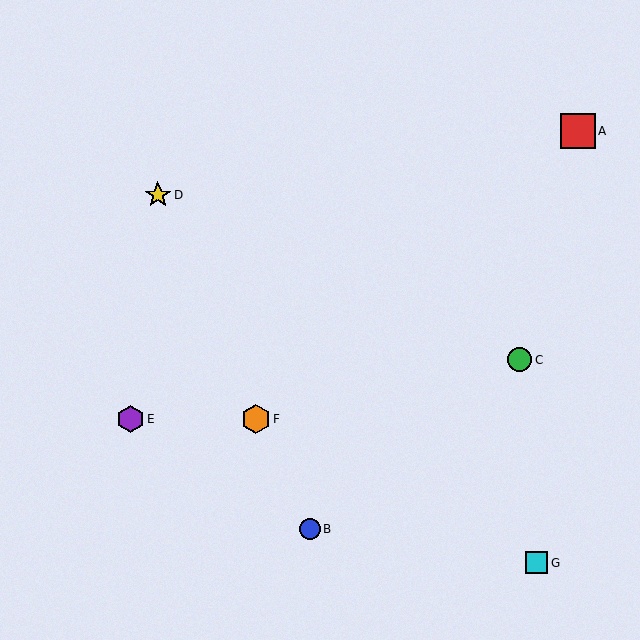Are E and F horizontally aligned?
Yes, both are at y≈419.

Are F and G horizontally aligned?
No, F is at y≈419 and G is at y≈563.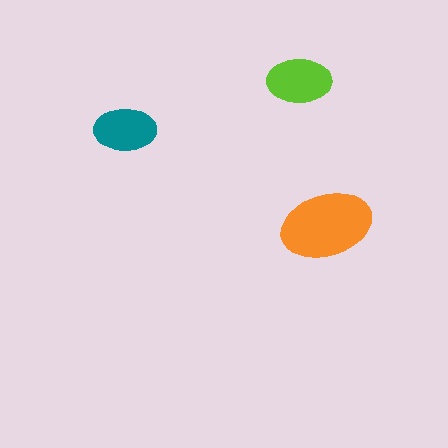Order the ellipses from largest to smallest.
the orange one, the lime one, the teal one.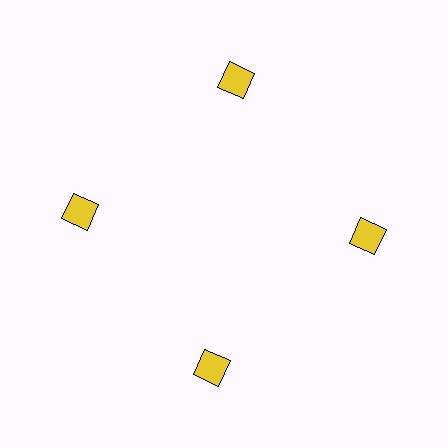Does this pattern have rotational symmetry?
Yes, this pattern has 4-fold rotational symmetry. It looks the same after rotating 90 degrees around the center.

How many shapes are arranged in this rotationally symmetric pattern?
There are 4 shapes, arranged in 4 groups of 1.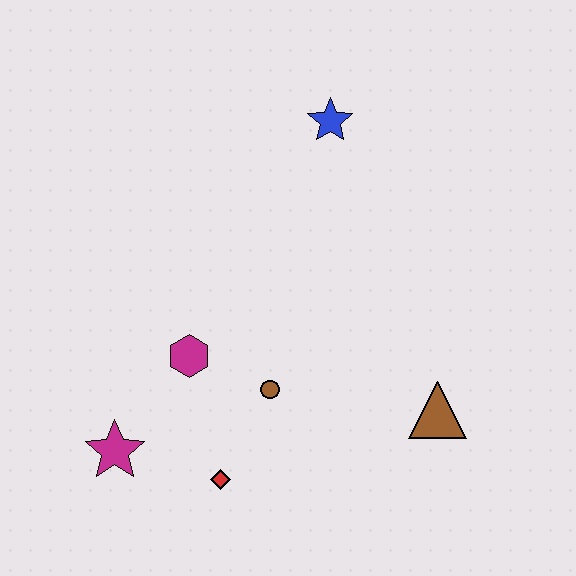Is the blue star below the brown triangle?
No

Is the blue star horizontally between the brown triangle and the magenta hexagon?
Yes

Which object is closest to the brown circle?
The magenta hexagon is closest to the brown circle.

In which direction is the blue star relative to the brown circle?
The blue star is above the brown circle.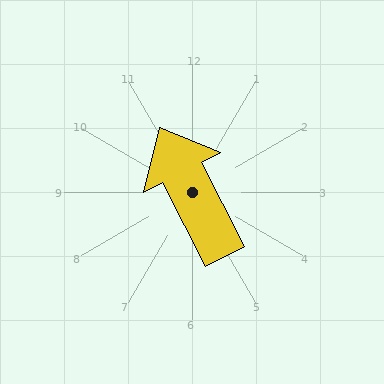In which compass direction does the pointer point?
Northwest.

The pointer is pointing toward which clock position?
Roughly 11 o'clock.